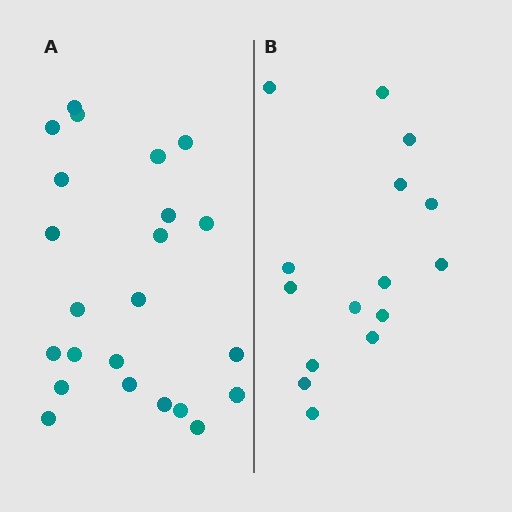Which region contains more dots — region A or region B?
Region A (the left region) has more dots.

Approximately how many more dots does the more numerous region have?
Region A has roughly 8 or so more dots than region B.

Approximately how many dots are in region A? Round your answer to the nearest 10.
About 20 dots. (The exact count is 23, which rounds to 20.)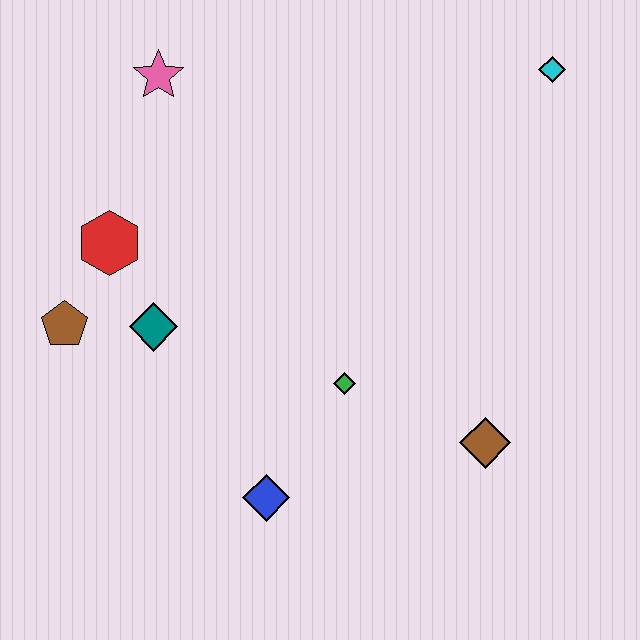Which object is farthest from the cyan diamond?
The brown pentagon is farthest from the cyan diamond.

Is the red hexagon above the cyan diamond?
No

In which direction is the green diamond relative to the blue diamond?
The green diamond is above the blue diamond.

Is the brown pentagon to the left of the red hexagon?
Yes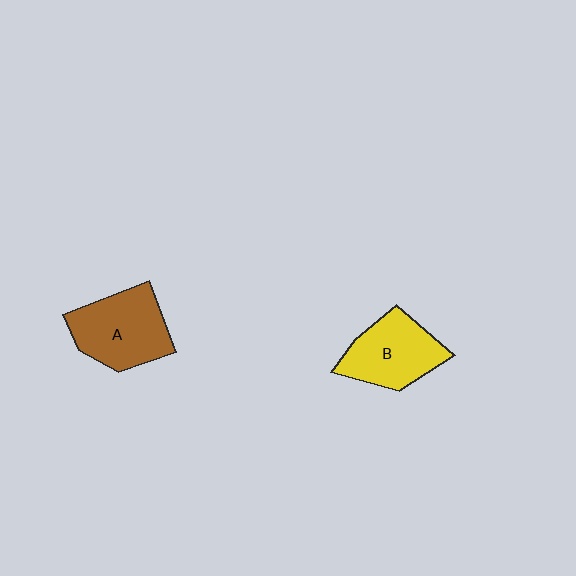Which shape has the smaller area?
Shape B (yellow).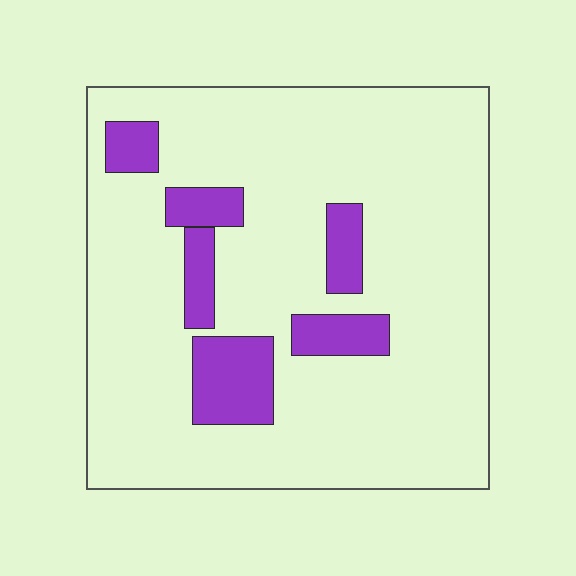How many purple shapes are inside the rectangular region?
6.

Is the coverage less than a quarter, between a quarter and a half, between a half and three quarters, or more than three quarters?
Less than a quarter.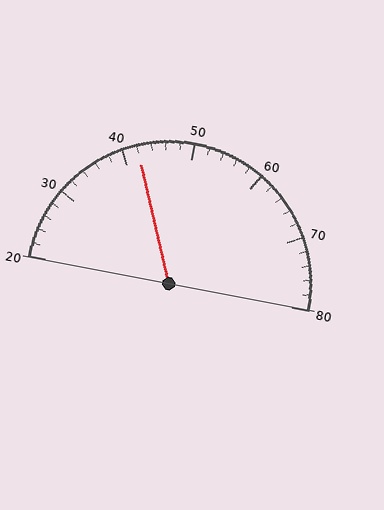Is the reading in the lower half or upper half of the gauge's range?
The reading is in the lower half of the range (20 to 80).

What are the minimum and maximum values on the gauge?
The gauge ranges from 20 to 80.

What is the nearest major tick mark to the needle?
The nearest major tick mark is 40.